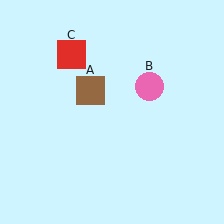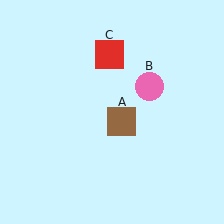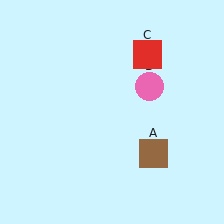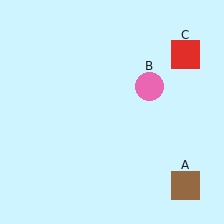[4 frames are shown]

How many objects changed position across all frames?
2 objects changed position: brown square (object A), red square (object C).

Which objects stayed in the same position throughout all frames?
Pink circle (object B) remained stationary.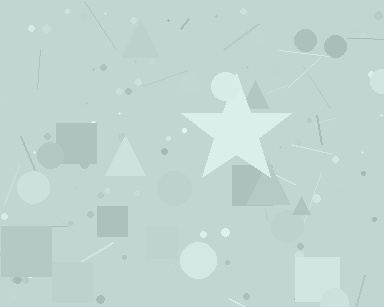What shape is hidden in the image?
A star is hidden in the image.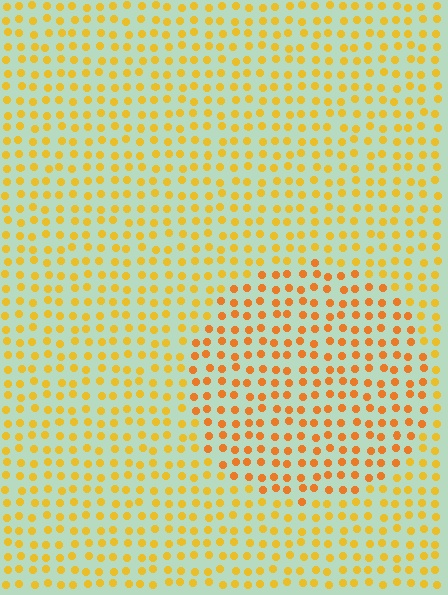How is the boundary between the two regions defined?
The boundary is defined purely by a slight shift in hue (about 21 degrees). Spacing, size, and orientation are identical on both sides.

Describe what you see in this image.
The image is filled with small yellow elements in a uniform arrangement. A circle-shaped region is visible where the elements are tinted to a slightly different hue, forming a subtle color boundary.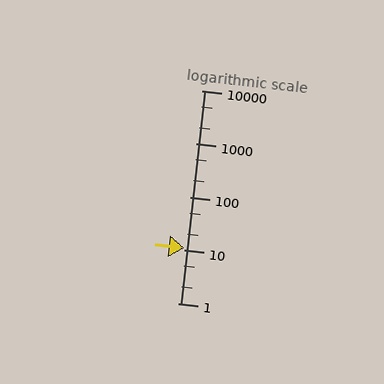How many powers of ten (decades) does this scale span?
The scale spans 4 decades, from 1 to 10000.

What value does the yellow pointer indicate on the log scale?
The pointer indicates approximately 11.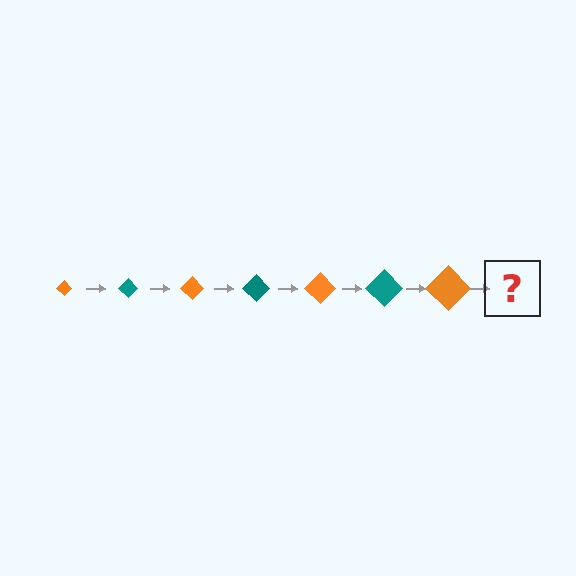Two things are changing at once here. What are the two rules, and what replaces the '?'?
The two rules are that the diamond grows larger each step and the color cycles through orange and teal. The '?' should be a teal diamond, larger than the previous one.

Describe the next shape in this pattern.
It should be a teal diamond, larger than the previous one.